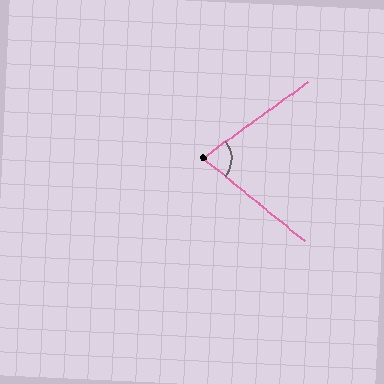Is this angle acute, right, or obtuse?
It is acute.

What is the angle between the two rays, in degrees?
Approximately 75 degrees.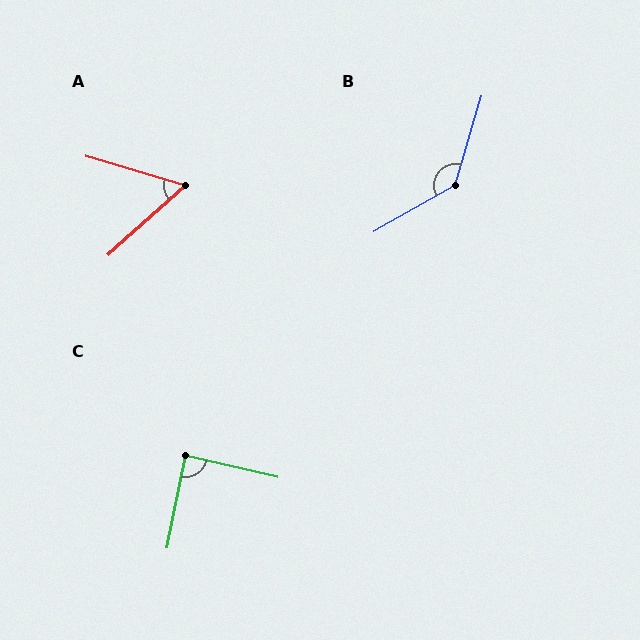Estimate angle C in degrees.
Approximately 88 degrees.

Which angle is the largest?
B, at approximately 137 degrees.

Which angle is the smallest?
A, at approximately 58 degrees.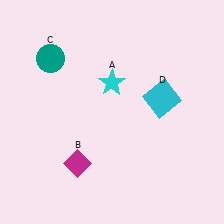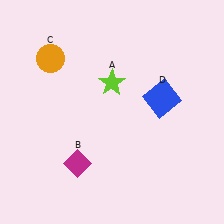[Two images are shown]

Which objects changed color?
A changed from cyan to lime. C changed from teal to orange. D changed from cyan to blue.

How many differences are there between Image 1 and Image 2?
There are 3 differences between the two images.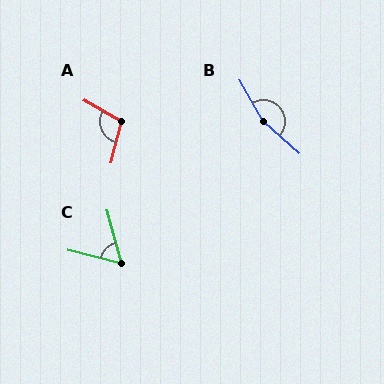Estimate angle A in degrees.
Approximately 105 degrees.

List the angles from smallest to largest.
C (61°), A (105°), B (161°).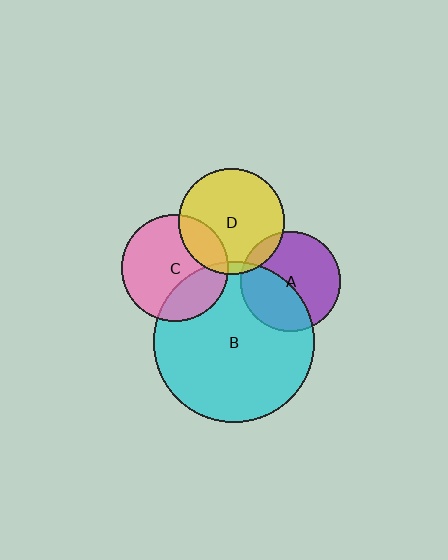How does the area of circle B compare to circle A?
Approximately 2.6 times.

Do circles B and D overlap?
Yes.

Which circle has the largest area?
Circle B (cyan).